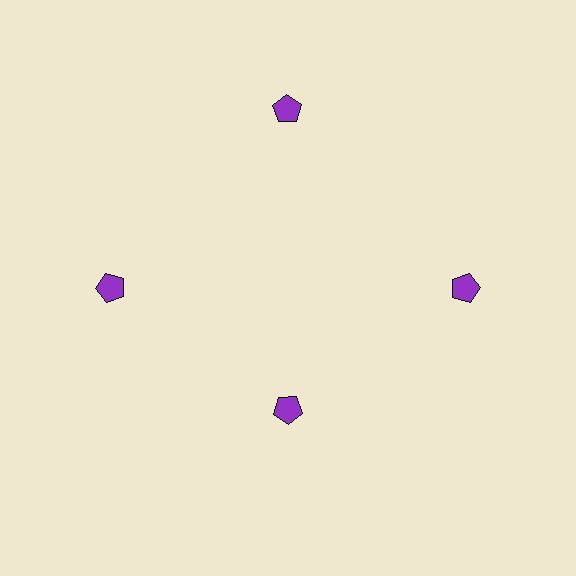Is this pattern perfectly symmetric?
No. The 4 purple pentagons are arranged in a ring, but one element near the 6 o'clock position is pulled inward toward the center, breaking the 4-fold rotational symmetry.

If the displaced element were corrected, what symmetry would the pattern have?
It would have 4-fold rotational symmetry — the pattern would map onto itself every 90 degrees.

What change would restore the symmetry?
The symmetry would be restored by moving it outward, back onto the ring so that all 4 pentagons sit at equal angles and equal distance from the center.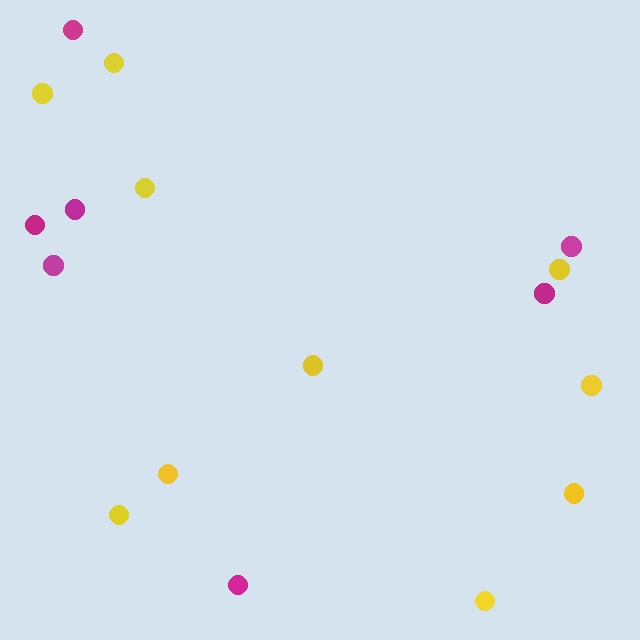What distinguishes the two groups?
There are 2 groups: one group of magenta circles (7) and one group of yellow circles (10).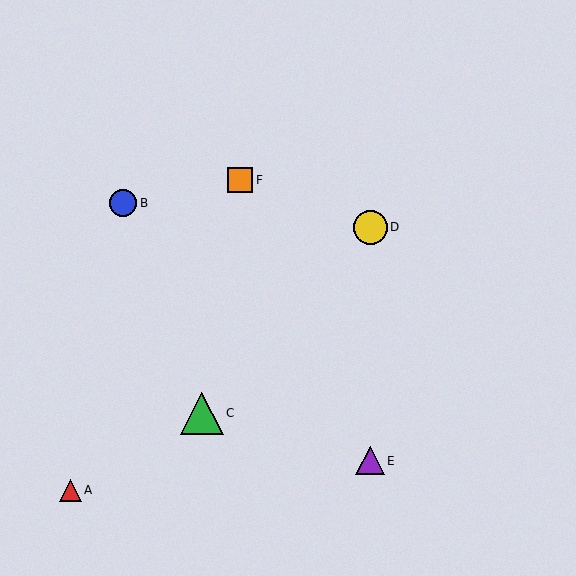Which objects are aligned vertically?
Objects D, E are aligned vertically.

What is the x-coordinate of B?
Object B is at x≈123.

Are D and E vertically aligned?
Yes, both are at x≈370.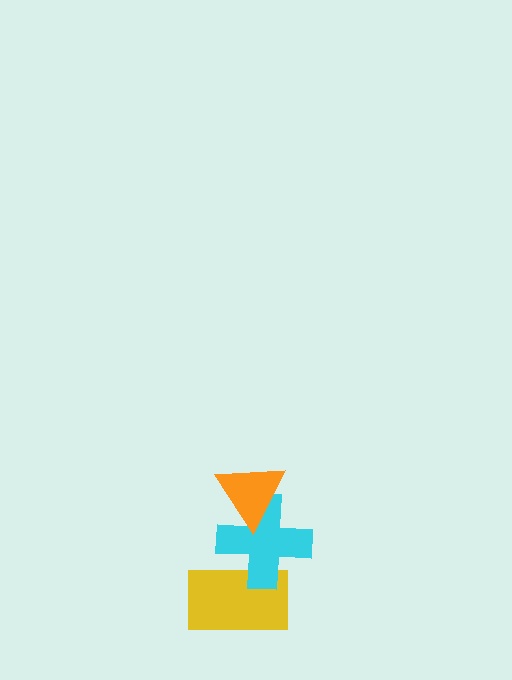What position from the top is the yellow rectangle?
The yellow rectangle is 3rd from the top.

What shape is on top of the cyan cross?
The orange triangle is on top of the cyan cross.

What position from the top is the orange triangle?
The orange triangle is 1st from the top.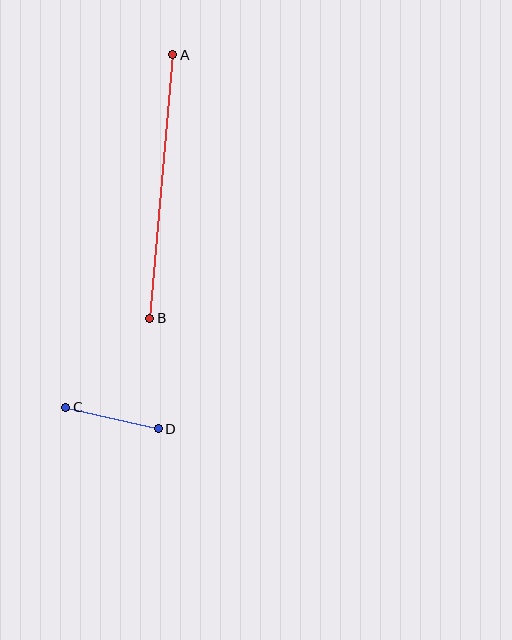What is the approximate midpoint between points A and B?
The midpoint is at approximately (161, 187) pixels.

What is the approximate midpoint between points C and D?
The midpoint is at approximately (112, 418) pixels.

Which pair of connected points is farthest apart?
Points A and B are farthest apart.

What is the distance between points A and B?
The distance is approximately 264 pixels.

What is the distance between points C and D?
The distance is approximately 95 pixels.